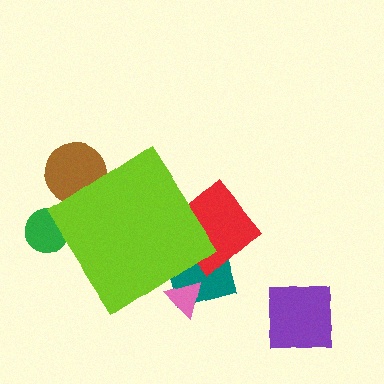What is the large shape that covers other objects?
A lime diamond.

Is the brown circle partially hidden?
Yes, the brown circle is partially hidden behind the lime diamond.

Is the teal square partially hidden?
Yes, the teal square is partially hidden behind the lime diamond.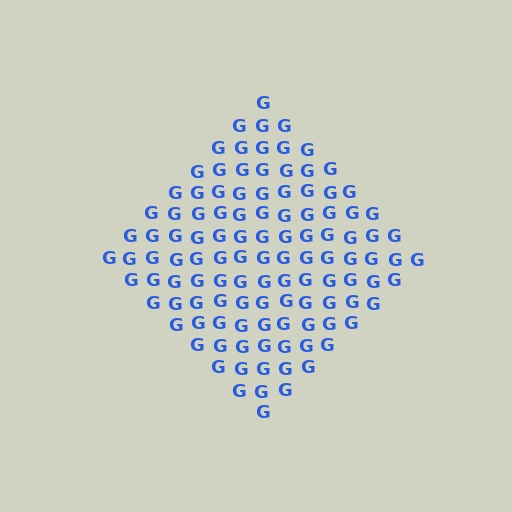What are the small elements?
The small elements are letter G's.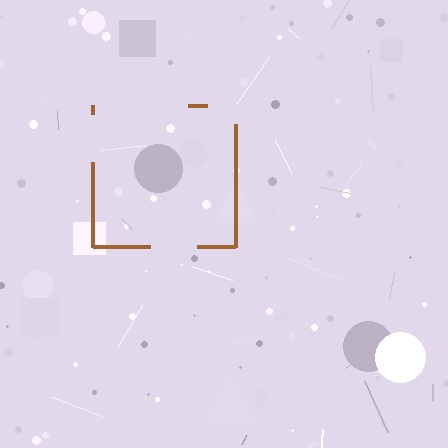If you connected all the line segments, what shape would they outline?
They would outline a square.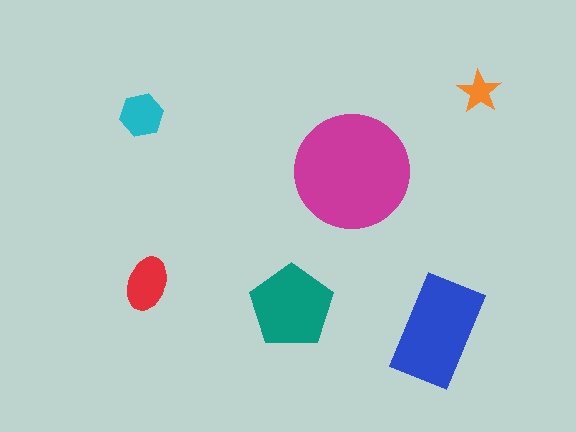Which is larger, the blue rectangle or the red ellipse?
The blue rectangle.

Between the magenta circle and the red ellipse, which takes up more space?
The magenta circle.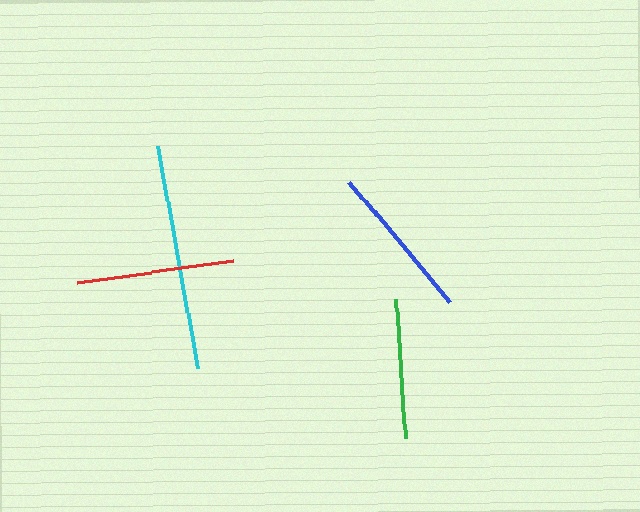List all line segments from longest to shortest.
From longest to shortest: cyan, blue, red, green.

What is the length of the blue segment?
The blue segment is approximately 157 pixels long.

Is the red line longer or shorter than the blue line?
The blue line is longer than the red line.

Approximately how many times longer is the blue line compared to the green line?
The blue line is approximately 1.1 times the length of the green line.